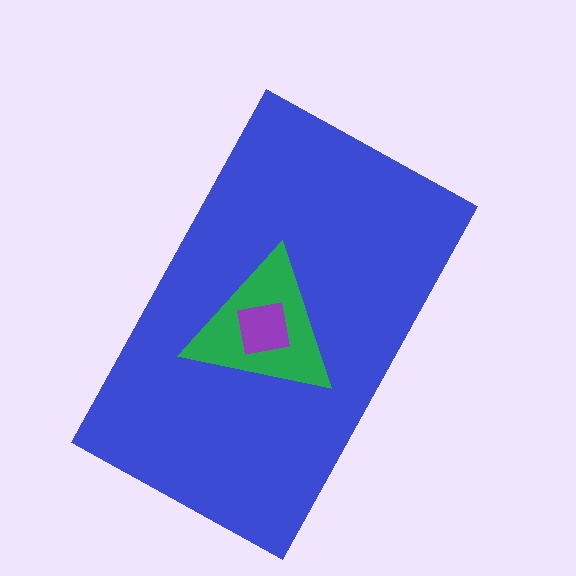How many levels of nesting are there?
3.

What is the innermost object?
The purple square.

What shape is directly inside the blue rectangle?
The green triangle.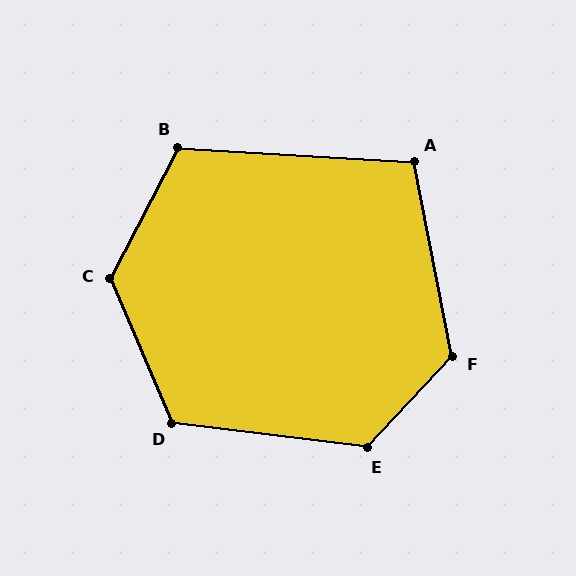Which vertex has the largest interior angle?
C, at approximately 129 degrees.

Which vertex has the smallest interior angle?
A, at approximately 105 degrees.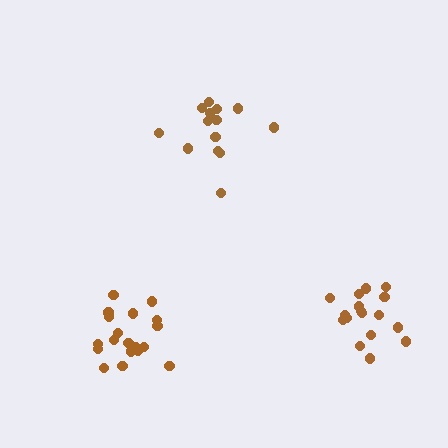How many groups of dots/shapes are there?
There are 3 groups.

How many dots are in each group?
Group 1: 14 dots, Group 2: 19 dots, Group 3: 17 dots (50 total).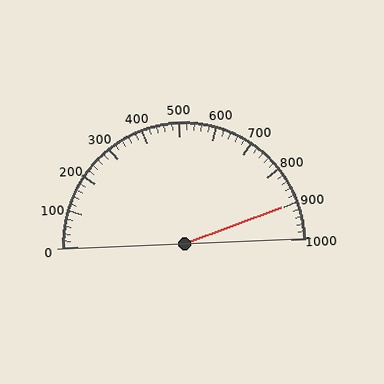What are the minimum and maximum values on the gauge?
The gauge ranges from 0 to 1000.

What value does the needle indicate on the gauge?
The needle indicates approximately 900.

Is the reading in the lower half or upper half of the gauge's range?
The reading is in the upper half of the range (0 to 1000).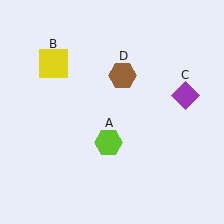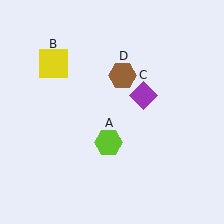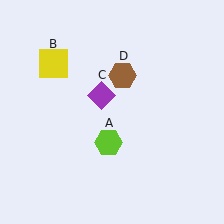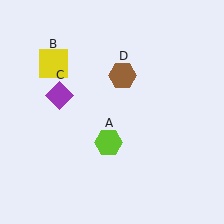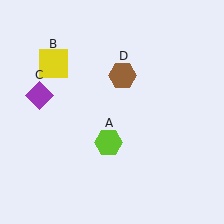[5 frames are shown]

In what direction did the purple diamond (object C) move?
The purple diamond (object C) moved left.